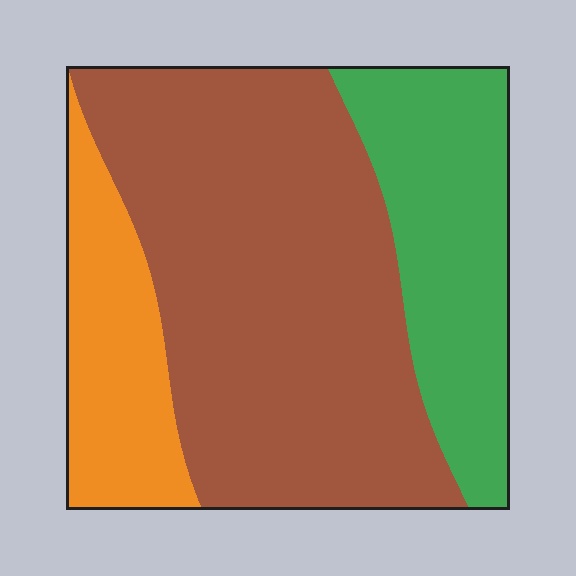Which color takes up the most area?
Brown, at roughly 60%.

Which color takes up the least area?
Orange, at roughly 15%.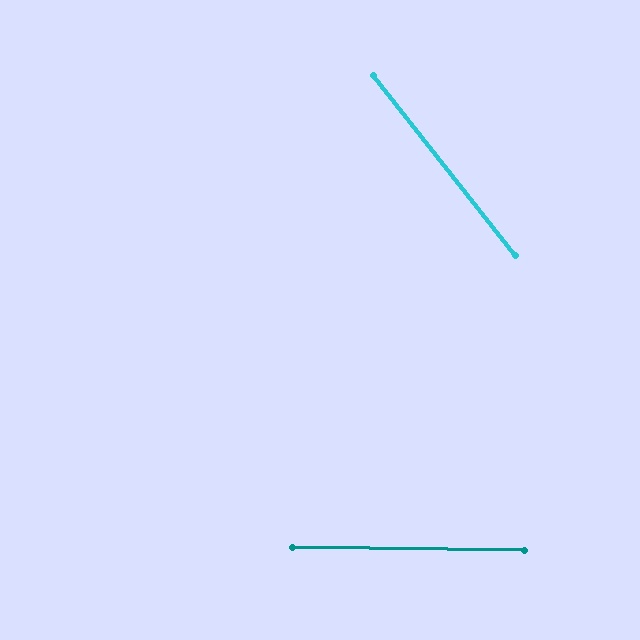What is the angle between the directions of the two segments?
Approximately 51 degrees.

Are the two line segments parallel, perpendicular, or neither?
Neither parallel nor perpendicular — they differ by about 51°.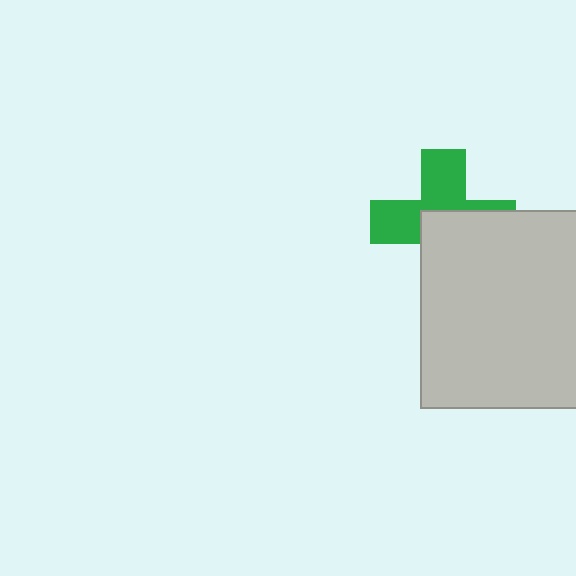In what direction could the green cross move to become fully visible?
The green cross could move toward the upper-left. That would shift it out from behind the light gray square entirely.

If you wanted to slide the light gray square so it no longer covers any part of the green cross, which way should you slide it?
Slide it toward the lower-right — that is the most direct way to separate the two shapes.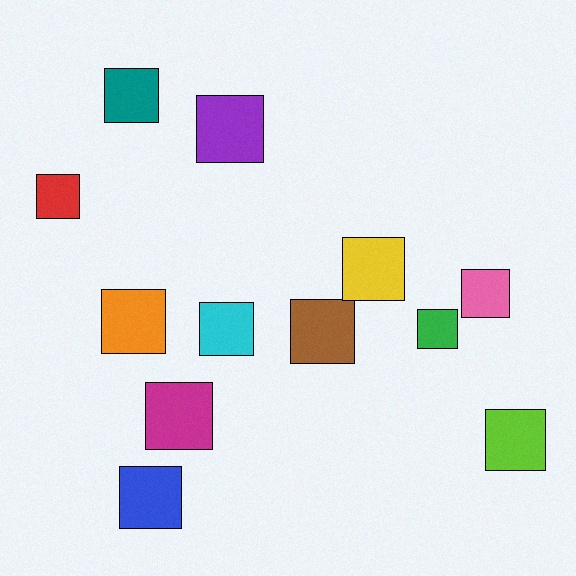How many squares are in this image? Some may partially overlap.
There are 12 squares.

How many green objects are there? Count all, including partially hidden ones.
There is 1 green object.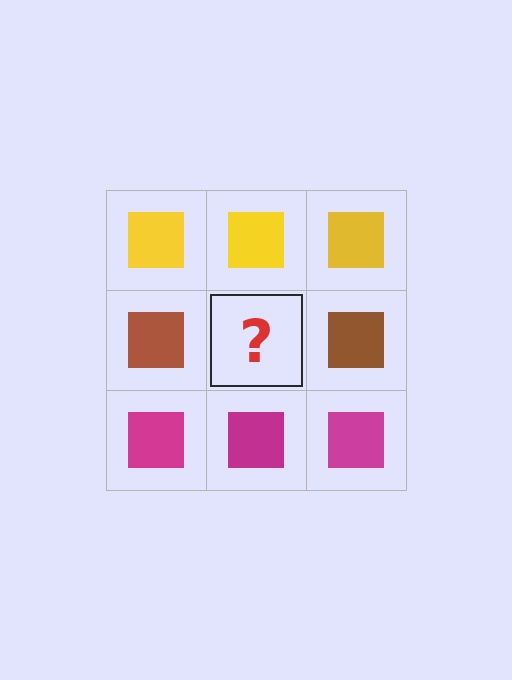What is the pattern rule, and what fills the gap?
The rule is that each row has a consistent color. The gap should be filled with a brown square.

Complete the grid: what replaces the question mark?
The question mark should be replaced with a brown square.